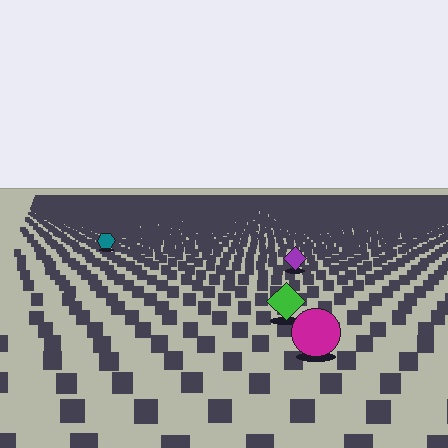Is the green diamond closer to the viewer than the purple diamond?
Yes. The green diamond is closer — you can tell from the texture gradient: the ground texture is coarser near it.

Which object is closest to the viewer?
The magenta circle is closest. The texture marks near it are larger and more spread out.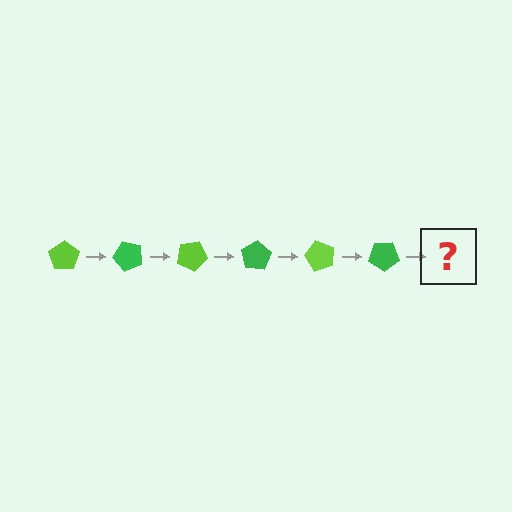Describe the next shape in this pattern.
It should be a lime pentagon, rotated 300 degrees from the start.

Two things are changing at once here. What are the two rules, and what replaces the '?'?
The two rules are that it rotates 50 degrees each step and the color cycles through lime and green. The '?' should be a lime pentagon, rotated 300 degrees from the start.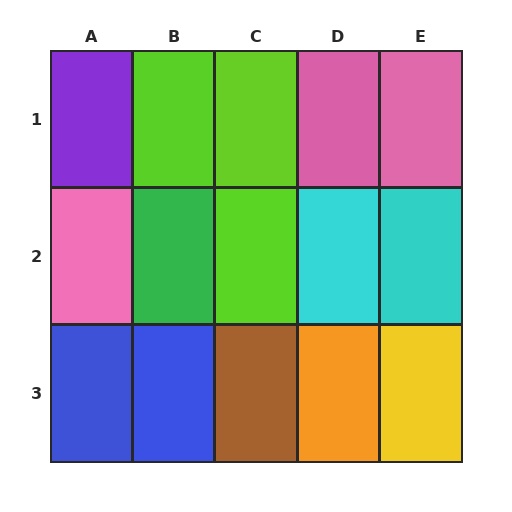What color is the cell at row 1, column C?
Lime.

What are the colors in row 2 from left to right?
Pink, green, lime, cyan, cyan.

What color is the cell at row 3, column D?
Orange.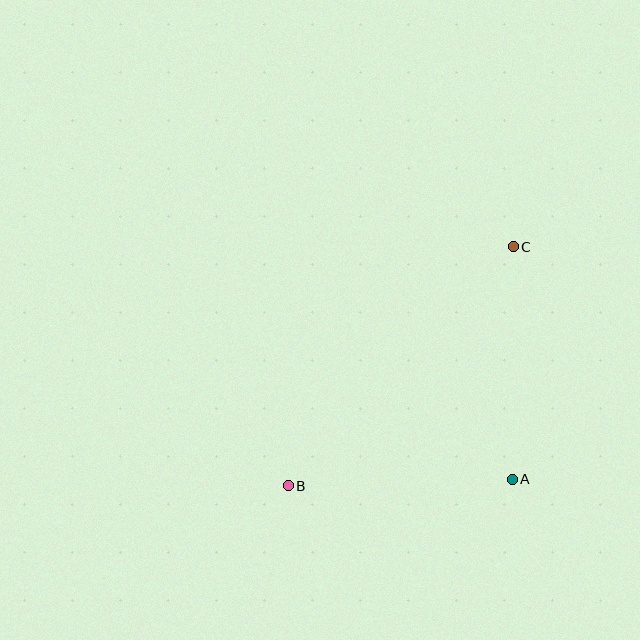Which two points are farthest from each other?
Points B and C are farthest from each other.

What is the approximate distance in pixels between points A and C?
The distance between A and C is approximately 232 pixels.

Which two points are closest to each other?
Points A and B are closest to each other.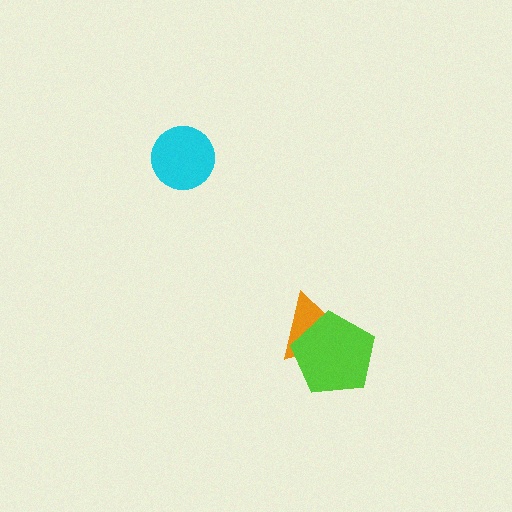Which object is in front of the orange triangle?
The lime pentagon is in front of the orange triangle.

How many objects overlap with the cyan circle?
0 objects overlap with the cyan circle.